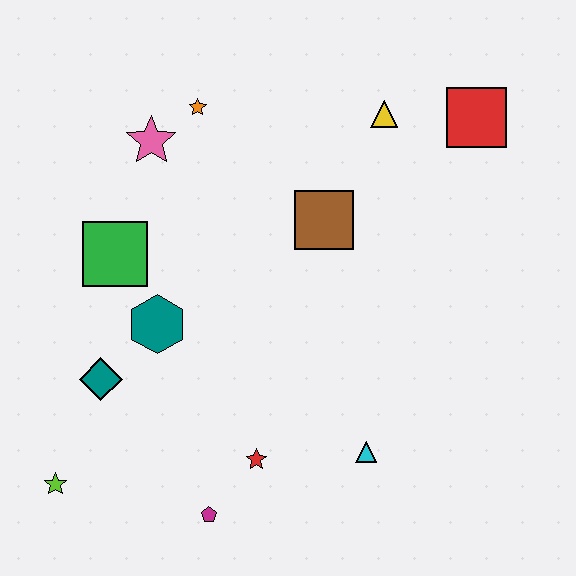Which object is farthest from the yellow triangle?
The lime star is farthest from the yellow triangle.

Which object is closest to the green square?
The teal hexagon is closest to the green square.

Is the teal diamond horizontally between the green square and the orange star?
No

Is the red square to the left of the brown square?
No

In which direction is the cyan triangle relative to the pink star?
The cyan triangle is below the pink star.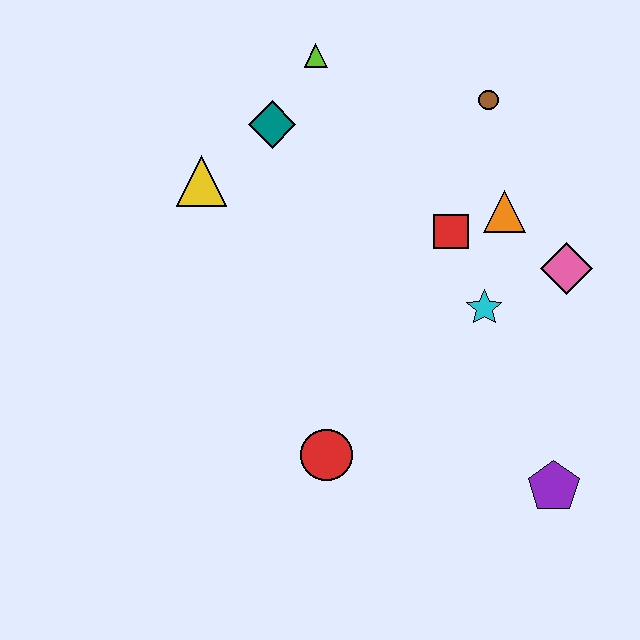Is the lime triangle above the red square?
Yes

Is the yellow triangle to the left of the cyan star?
Yes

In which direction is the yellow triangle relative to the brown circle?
The yellow triangle is to the left of the brown circle.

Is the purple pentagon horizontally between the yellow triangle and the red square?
No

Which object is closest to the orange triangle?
The red square is closest to the orange triangle.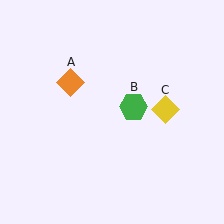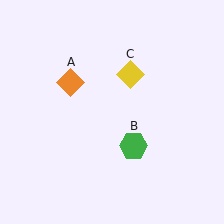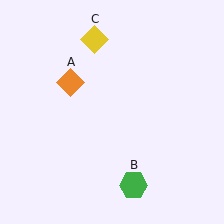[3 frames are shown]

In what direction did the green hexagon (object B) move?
The green hexagon (object B) moved down.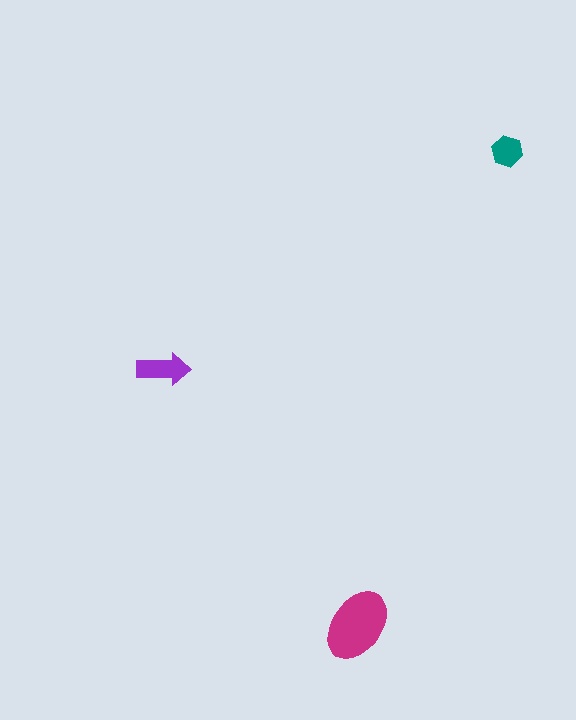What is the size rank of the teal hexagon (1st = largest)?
3rd.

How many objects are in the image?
There are 3 objects in the image.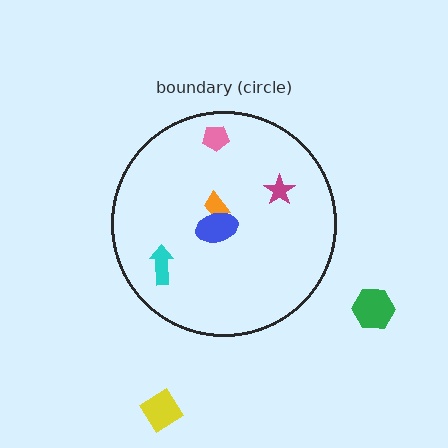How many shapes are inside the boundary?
5 inside, 2 outside.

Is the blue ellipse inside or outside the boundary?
Inside.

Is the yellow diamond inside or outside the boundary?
Outside.